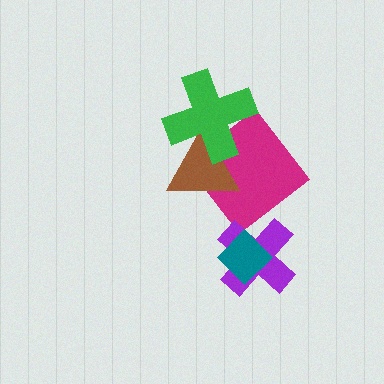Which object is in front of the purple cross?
The teal diamond is in front of the purple cross.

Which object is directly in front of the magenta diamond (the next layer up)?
The brown triangle is directly in front of the magenta diamond.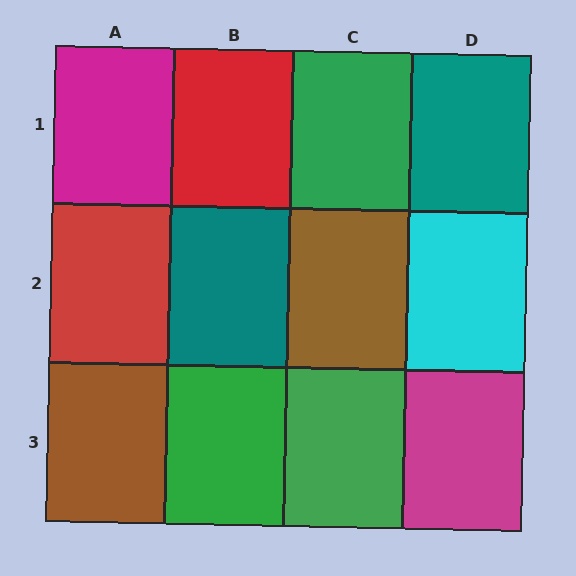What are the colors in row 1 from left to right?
Magenta, red, green, teal.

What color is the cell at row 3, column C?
Green.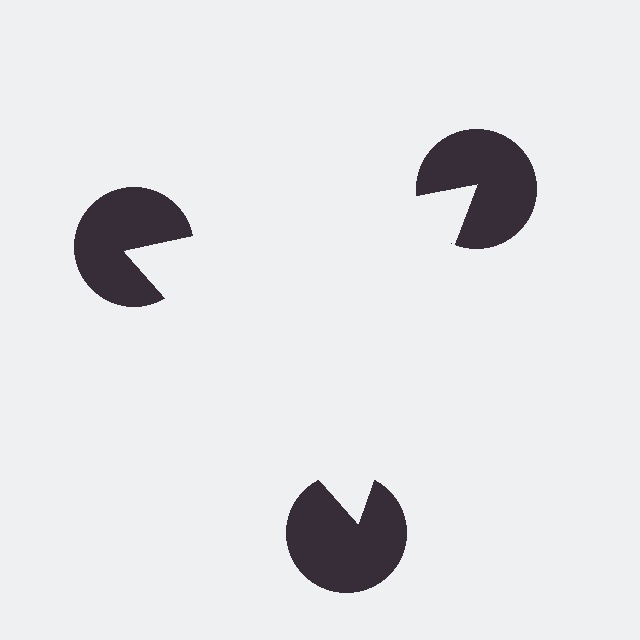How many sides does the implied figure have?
3 sides.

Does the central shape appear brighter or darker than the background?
It typically appears slightly brighter than the background, even though no actual brightness change is drawn.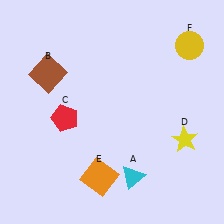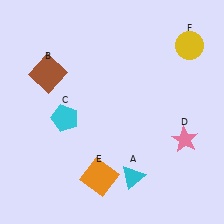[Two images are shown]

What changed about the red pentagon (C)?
In Image 1, C is red. In Image 2, it changed to cyan.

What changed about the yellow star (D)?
In Image 1, D is yellow. In Image 2, it changed to pink.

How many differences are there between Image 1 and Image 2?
There are 2 differences between the two images.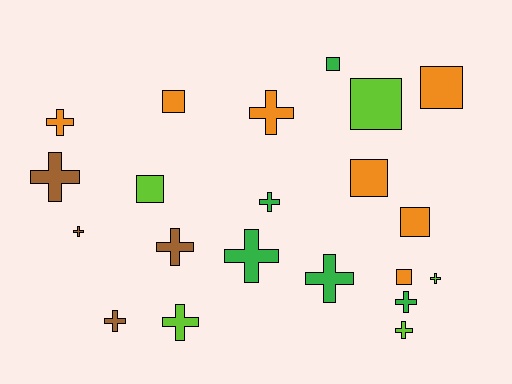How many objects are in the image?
There are 21 objects.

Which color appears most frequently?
Orange, with 7 objects.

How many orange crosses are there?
There are 2 orange crosses.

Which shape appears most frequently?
Cross, with 13 objects.